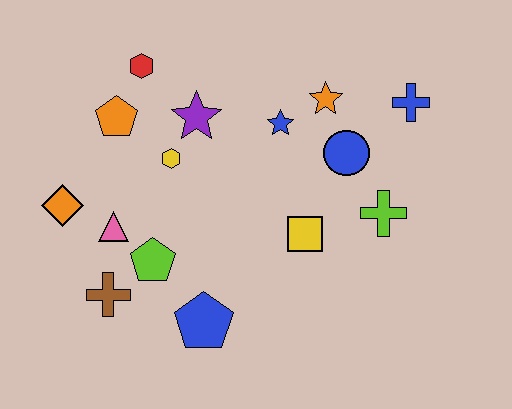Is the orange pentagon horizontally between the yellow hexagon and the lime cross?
No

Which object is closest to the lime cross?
The blue circle is closest to the lime cross.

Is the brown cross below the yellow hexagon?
Yes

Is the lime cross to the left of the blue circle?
No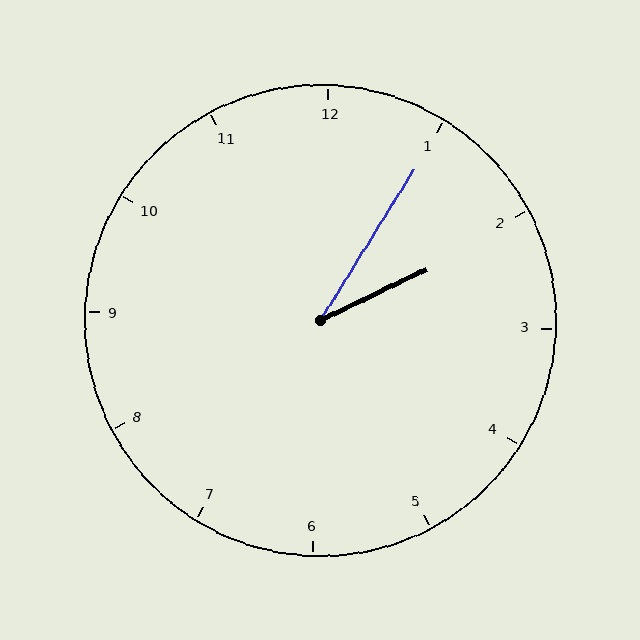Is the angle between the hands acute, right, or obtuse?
It is acute.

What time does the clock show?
2:05.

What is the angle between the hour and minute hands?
Approximately 32 degrees.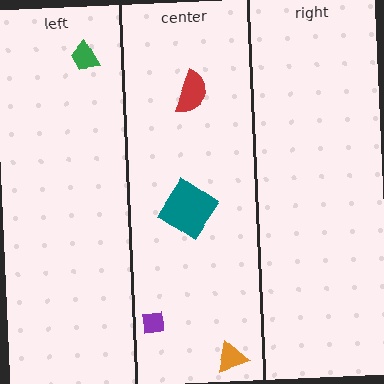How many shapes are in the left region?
1.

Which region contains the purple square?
The center region.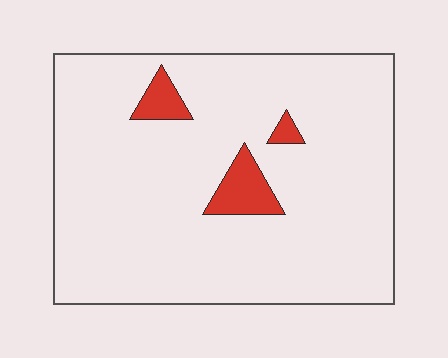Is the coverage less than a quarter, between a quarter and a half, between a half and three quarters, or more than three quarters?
Less than a quarter.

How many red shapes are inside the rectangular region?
3.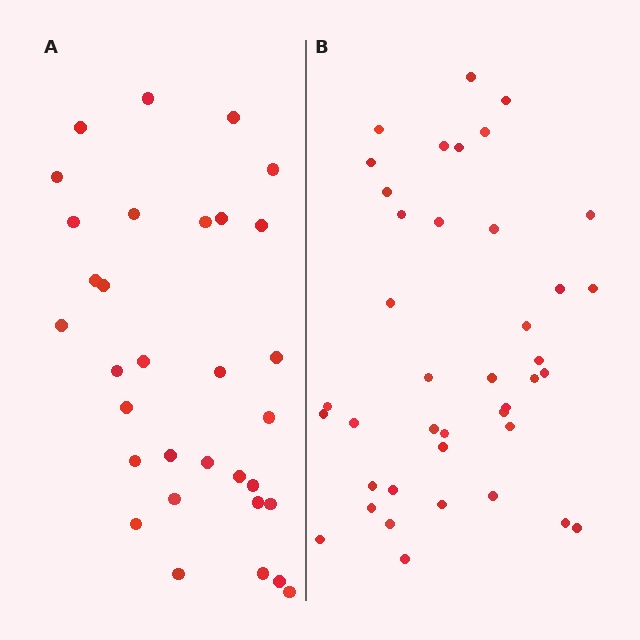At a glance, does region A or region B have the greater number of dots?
Region B (the right region) has more dots.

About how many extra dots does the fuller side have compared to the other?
Region B has roughly 8 or so more dots than region A.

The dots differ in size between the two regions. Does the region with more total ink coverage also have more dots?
No. Region A has more total ink coverage because its dots are larger, but region B actually contains more individual dots. Total area can be misleading — the number of items is what matters here.